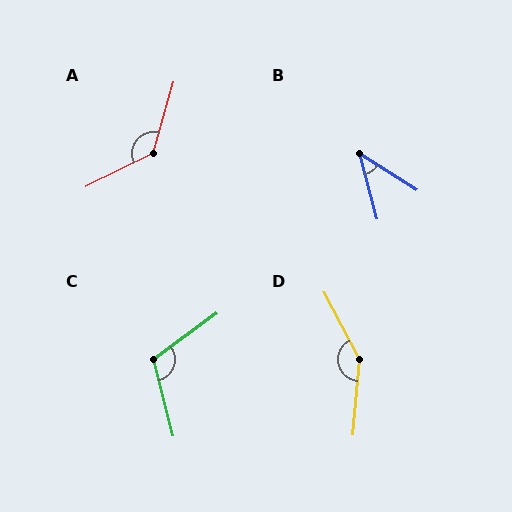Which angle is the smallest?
B, at approximately 43 degrees.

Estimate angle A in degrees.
Approximately 133 degrees.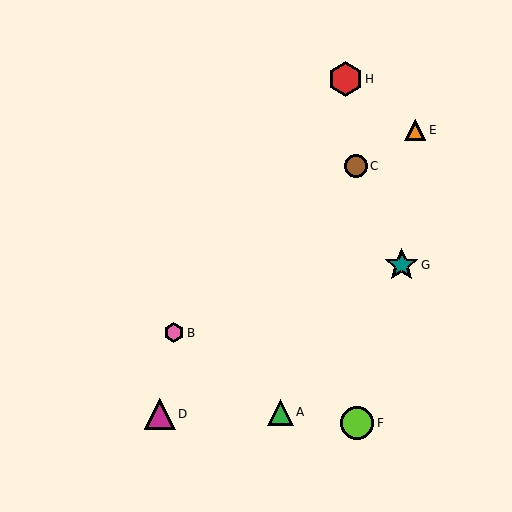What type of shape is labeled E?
Shape E is an orange triangle.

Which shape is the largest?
The red hexagon (labeled H) is the largest.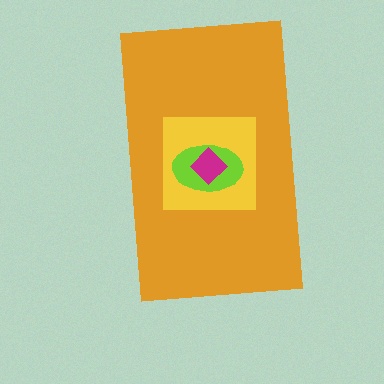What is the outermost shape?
The orange rectangle.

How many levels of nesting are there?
4.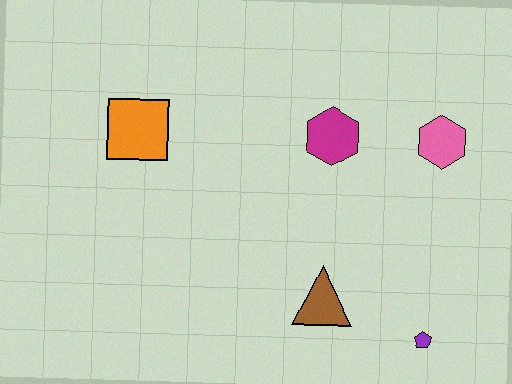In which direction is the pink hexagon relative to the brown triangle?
The pink hexagon is above the brown triangle.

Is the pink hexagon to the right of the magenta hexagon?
Yes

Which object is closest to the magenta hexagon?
The pink hexagon is closest to the magenta hexagon.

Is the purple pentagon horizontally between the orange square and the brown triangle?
No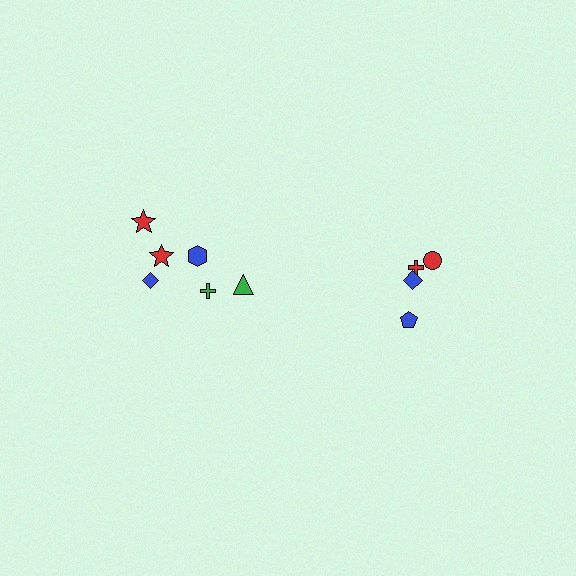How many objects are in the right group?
There are 4 objects.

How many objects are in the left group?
There are 6 objects.